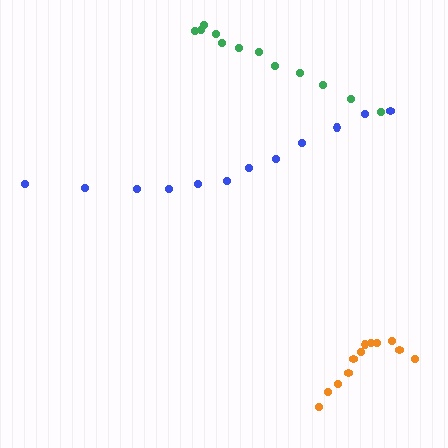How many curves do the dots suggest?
There are 3 distinct paths.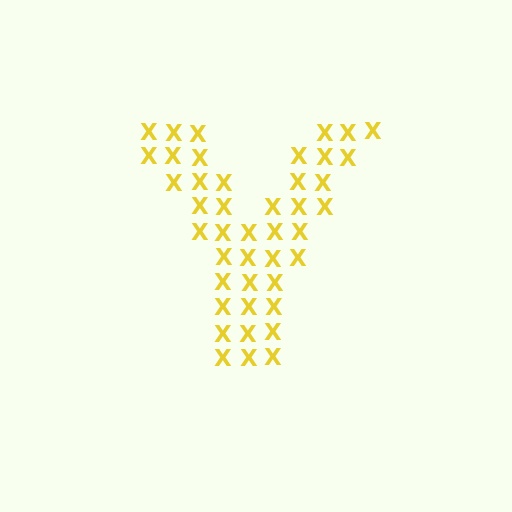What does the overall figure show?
The overall figure shows the letter Y.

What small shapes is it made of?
It is made of small letter X's.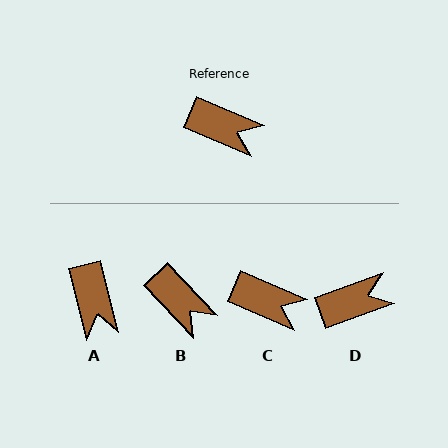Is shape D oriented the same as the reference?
No, it is off by about 44 degrees.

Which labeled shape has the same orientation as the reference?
C.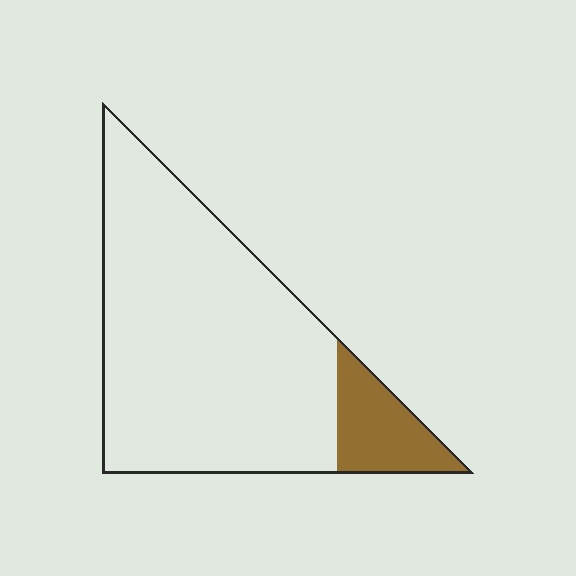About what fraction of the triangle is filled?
About one eighth (1/8).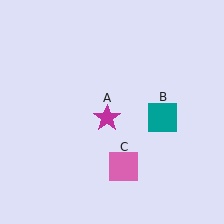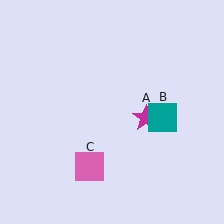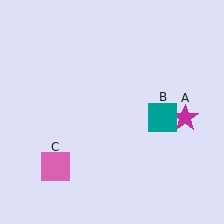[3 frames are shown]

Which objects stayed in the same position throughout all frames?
Teal square (object B) remained stationary.